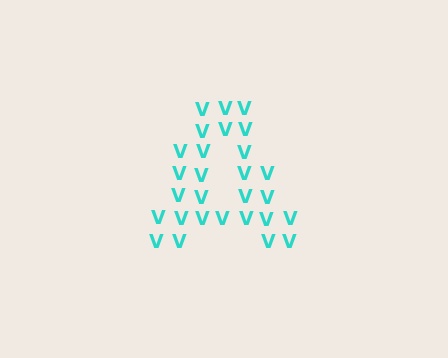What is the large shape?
The large shape is the letter A.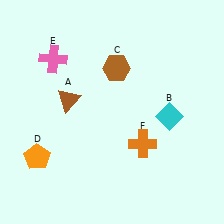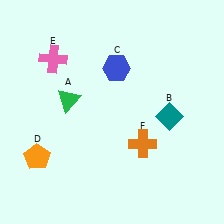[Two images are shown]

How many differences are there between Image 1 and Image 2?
There are 3 differences between the two images.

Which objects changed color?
A changed from brown to green. B changed from cyan to teal. C changed from brown to blue.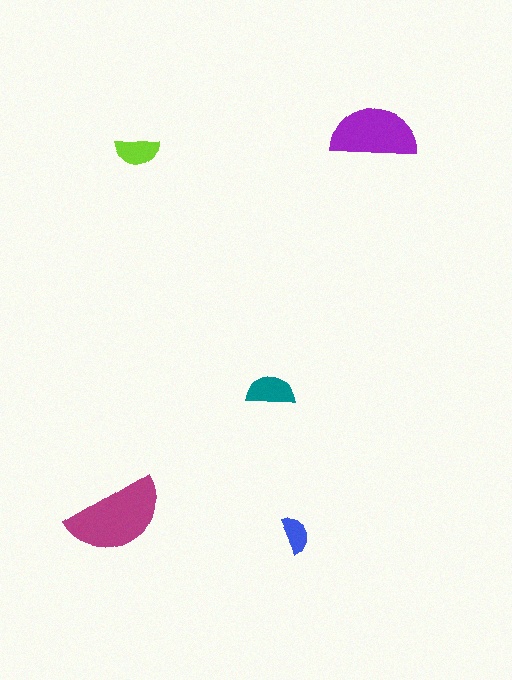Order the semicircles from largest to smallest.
the magenta one, the purple one, the teal one, the lime one, the blue one.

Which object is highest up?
The purple semicircle is topmost.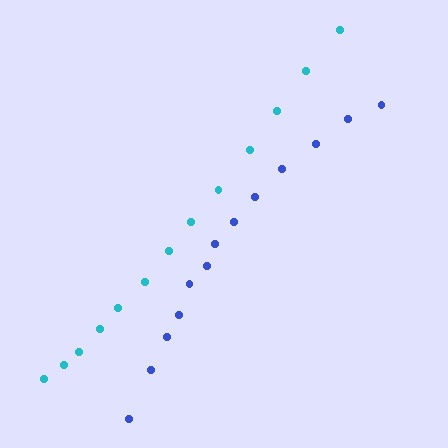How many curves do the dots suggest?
There are 2 distinct paths.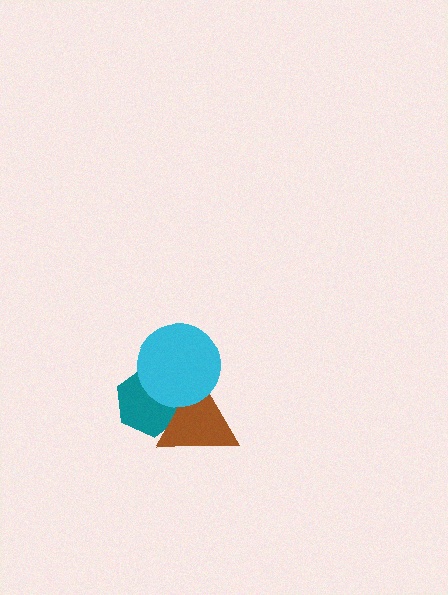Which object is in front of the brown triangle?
The cyan circle is in front of the brown triangle.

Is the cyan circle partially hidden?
No, no other shape covers it.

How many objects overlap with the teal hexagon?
2 objects overlap with the teal hexagon.